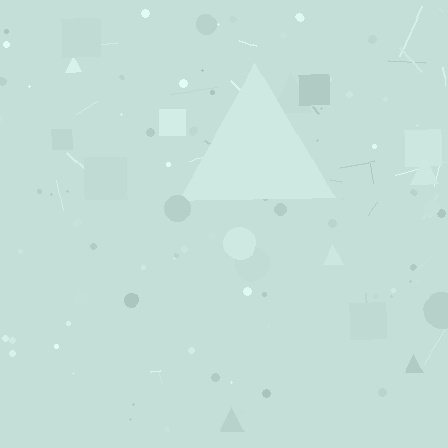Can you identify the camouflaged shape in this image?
The camouflaged shape is a triangle.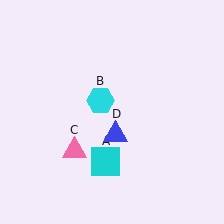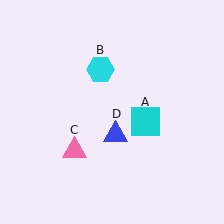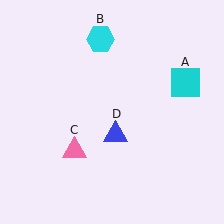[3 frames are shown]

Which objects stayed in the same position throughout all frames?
Pink triangle (object C) and blue triangle (object D) remained stationary.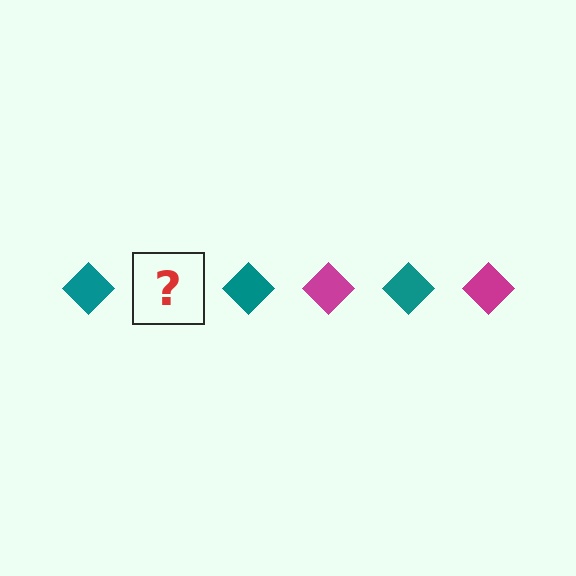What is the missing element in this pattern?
The missing element is a magenta diamond.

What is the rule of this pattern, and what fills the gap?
The rule is that the pattern cycles through teal, magenta diamonds. The gap should be filled with a magenta diamond.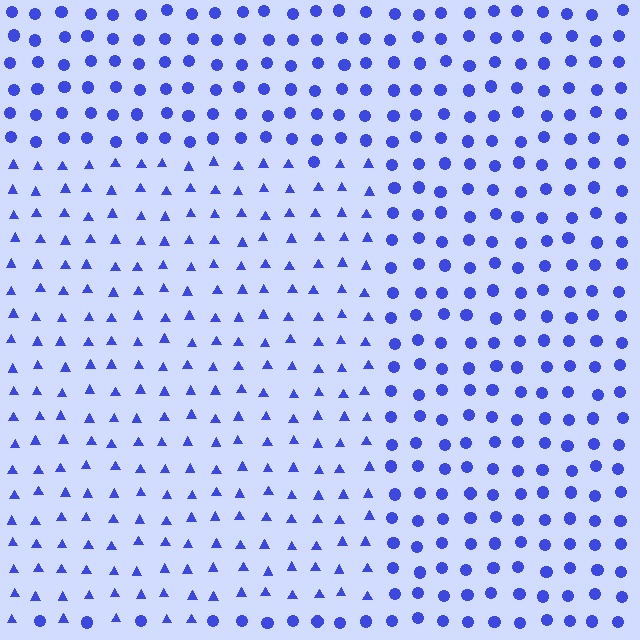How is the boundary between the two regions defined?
The boundary is defined by a change in element shape: triangles inside vs. circles outside. All elements share the same color and spacing.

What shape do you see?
I see a rectangle.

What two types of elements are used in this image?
The image uses triangles inside the rectangle region and circles outside it.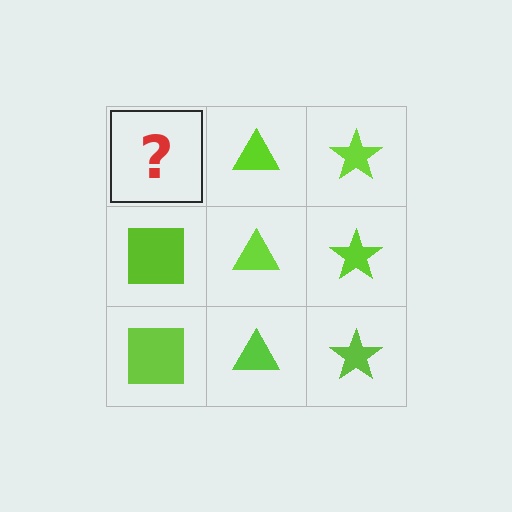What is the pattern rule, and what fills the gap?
The rule is that each column has a consistent shape. The gap should be filled with a lime square.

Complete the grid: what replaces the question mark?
The question mark should be replaced with a lime square.